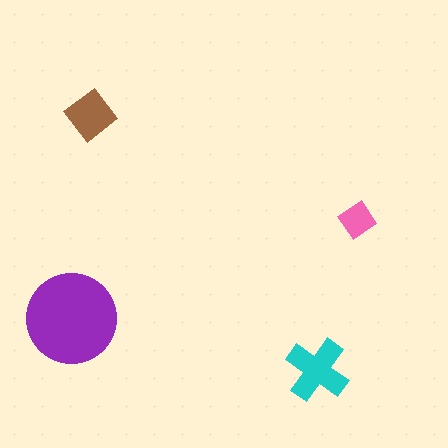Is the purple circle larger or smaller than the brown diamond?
Larger.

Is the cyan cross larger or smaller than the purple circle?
Smaller.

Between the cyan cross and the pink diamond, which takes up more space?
The cyan cross.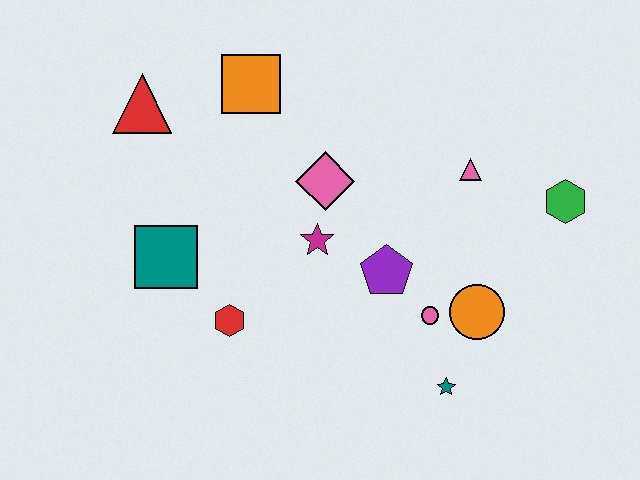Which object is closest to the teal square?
The red hexagon is closest to the teal square.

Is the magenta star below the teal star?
No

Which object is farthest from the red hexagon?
The green hexagon is farthest from the red hexagon.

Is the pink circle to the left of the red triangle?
No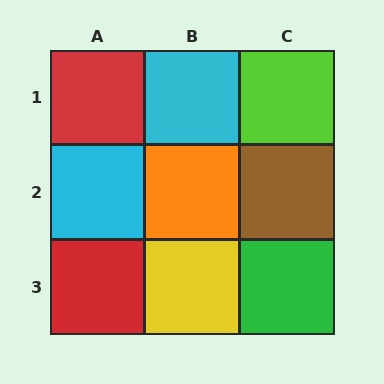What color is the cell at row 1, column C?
Lime.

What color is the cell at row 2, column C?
Brown.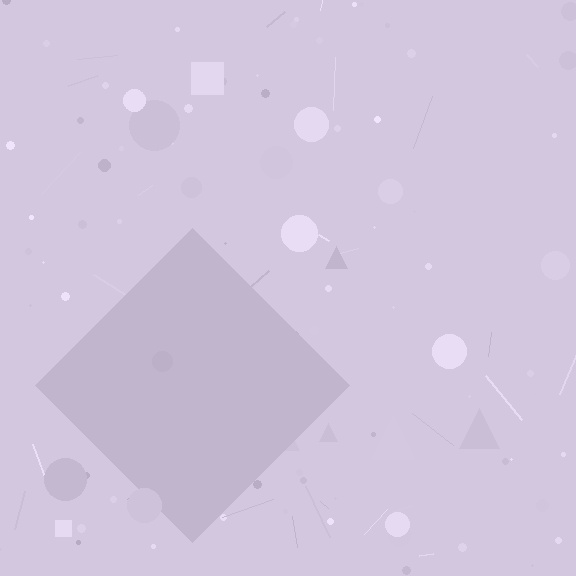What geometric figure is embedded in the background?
A diamond is embedded in the background.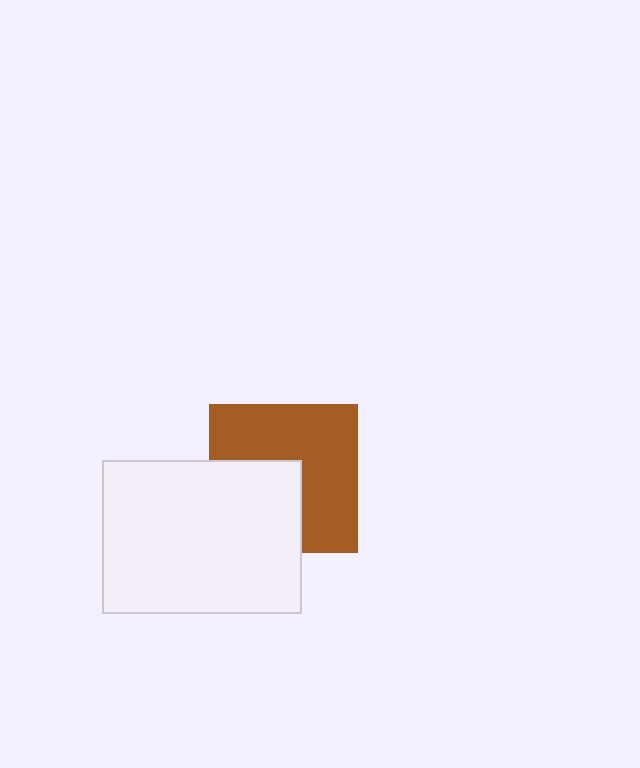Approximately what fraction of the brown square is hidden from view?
Roughly 39% of the brown square is hidden behind the white rectangle.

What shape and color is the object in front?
The object in front is a white rectangle.